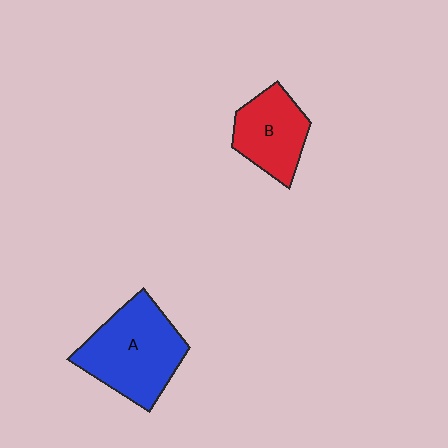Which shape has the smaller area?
Shape B (red).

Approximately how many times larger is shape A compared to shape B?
Approximately 1.5 times.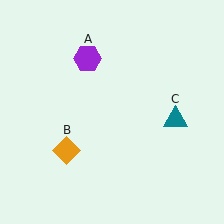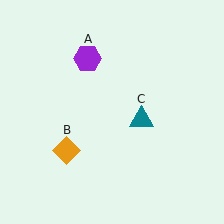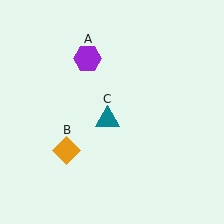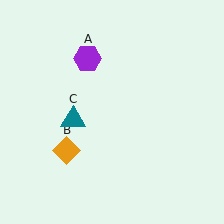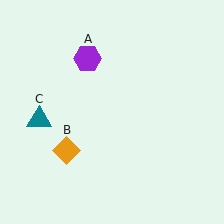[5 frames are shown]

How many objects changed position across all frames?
1 object changed position: teal triangle (object C).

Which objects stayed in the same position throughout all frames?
Purple hexagon (object A) and orange diamond (object B) remained stationary.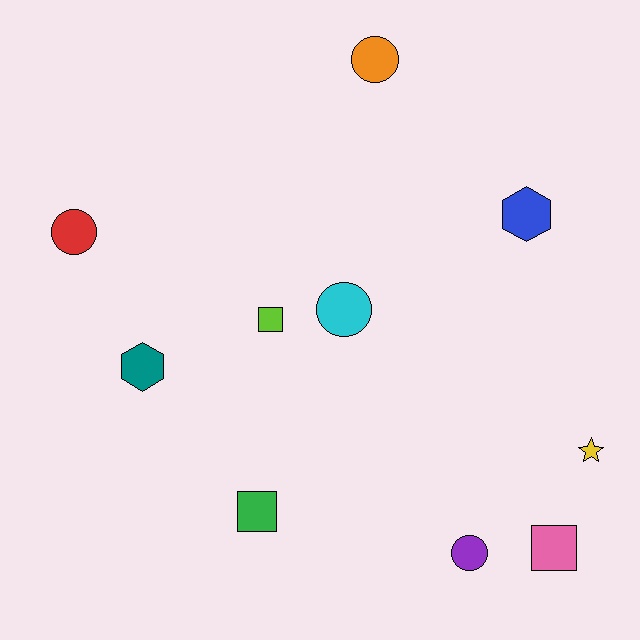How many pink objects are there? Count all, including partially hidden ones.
There is 1 pink object.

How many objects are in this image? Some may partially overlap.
There are 10 objects.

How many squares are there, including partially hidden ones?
There are 3 squares.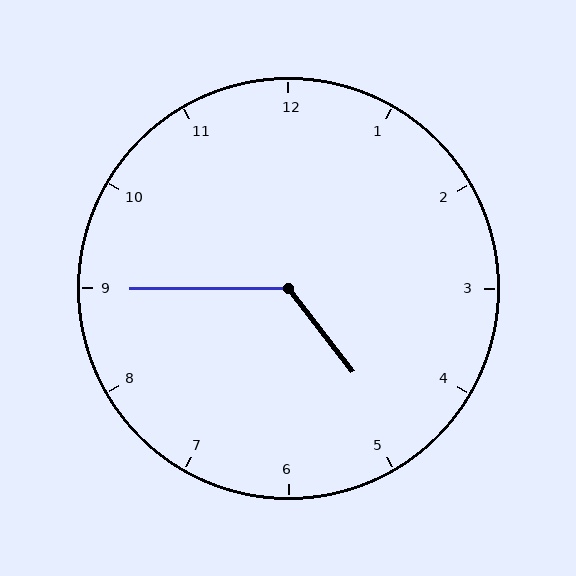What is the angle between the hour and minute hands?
Approximately 128 degrees.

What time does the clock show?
4:45.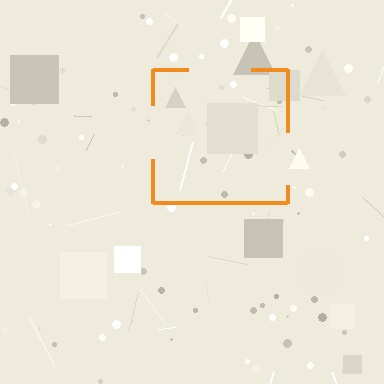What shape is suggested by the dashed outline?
The dashed outline suggests a square.